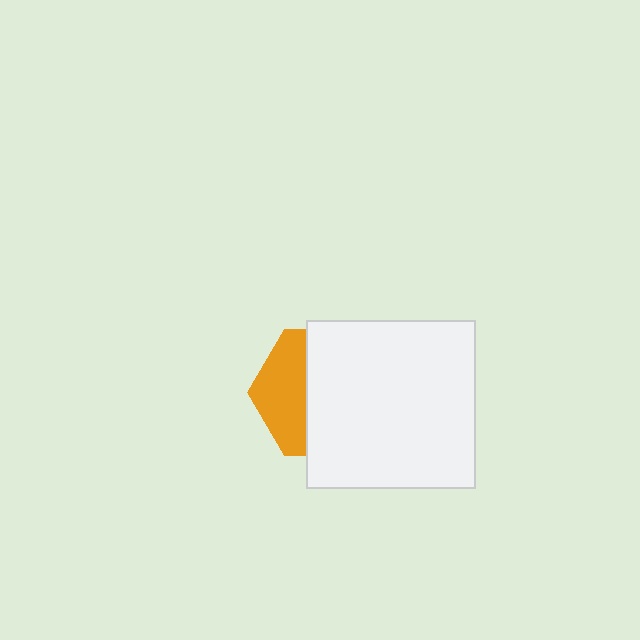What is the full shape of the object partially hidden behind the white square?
The partially hidden object is an orange hexagon.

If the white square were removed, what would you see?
You would see the complete orange hexagon.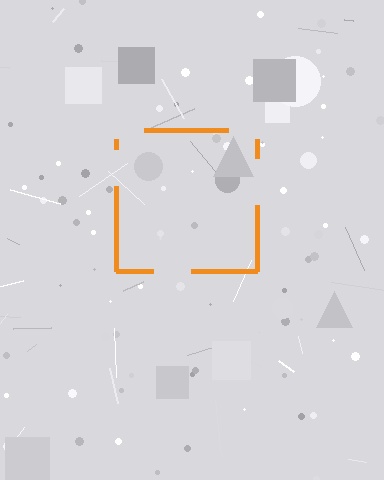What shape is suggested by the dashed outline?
The dashed outline suggests a square.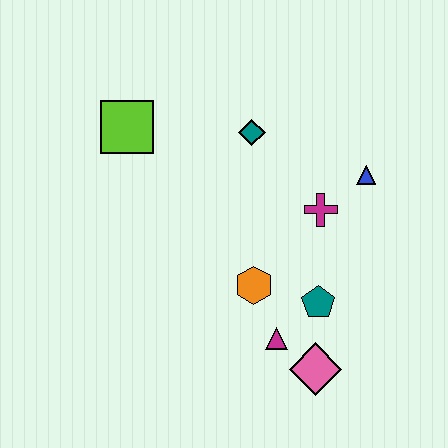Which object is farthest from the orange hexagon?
The lime square is farthest from the orange hexagon.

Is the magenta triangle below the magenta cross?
Yes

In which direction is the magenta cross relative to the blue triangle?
The magenta cross is to the left of the blue triangle.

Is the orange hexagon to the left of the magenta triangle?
Yes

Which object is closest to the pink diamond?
The magenta triangle is closest to the pink diamond.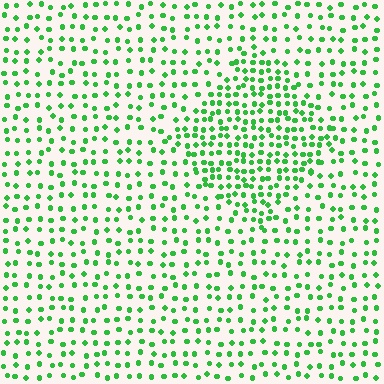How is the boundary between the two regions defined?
The boundary is defined by a change in element density (approximately 1.8x ratio). All elements are the same color, size, and shape.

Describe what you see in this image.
The image contains small green elements arranged at two different densities. A diamond-shaped region is visible where the elements are more densely packed than the surrounding area.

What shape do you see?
I see a diamond.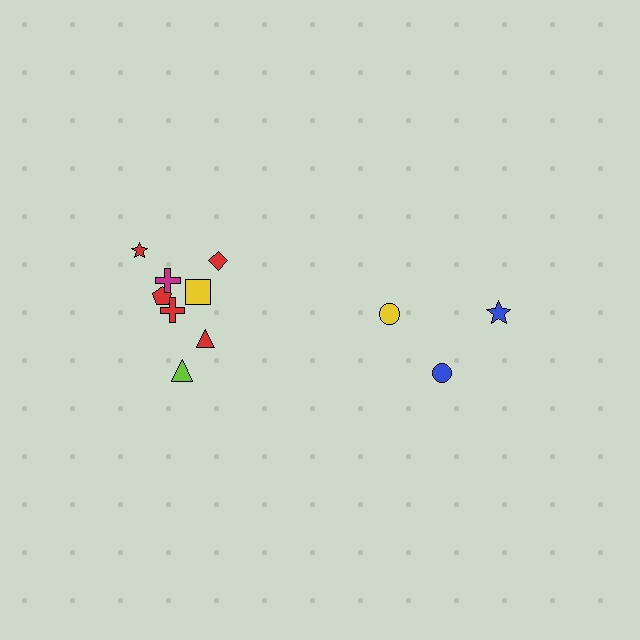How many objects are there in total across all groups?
There are 11 objects.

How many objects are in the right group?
There are 3 objects.